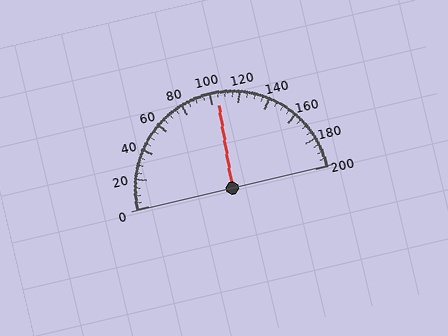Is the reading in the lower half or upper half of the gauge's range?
The reading is in the upper half of the range (0 to 200).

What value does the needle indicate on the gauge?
The needle indicates approximately 105.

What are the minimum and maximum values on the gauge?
The gauge ranges from 0 to 200.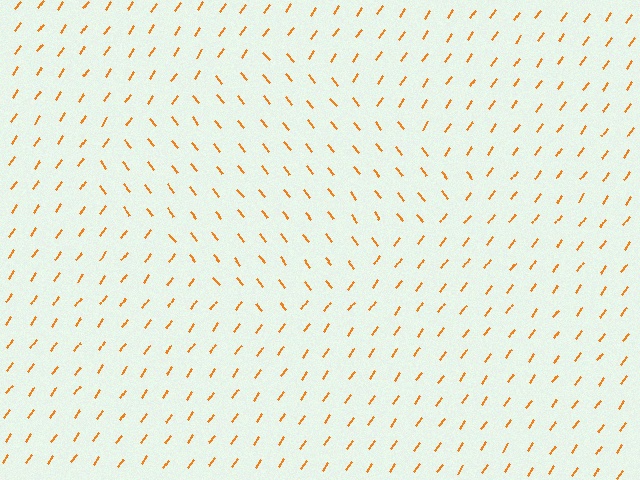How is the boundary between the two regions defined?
The boundary is defined purely by a change in line orientation (approximately 74 degrees difference). All lines are the same color and thickness.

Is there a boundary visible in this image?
Yes, there is a texture boundary formed by a change in line orientation.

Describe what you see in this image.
The image is filled with small orange line segments. A diamond region in the image has lines oriented differently from the surrounding lines, creating a visible texture boundary.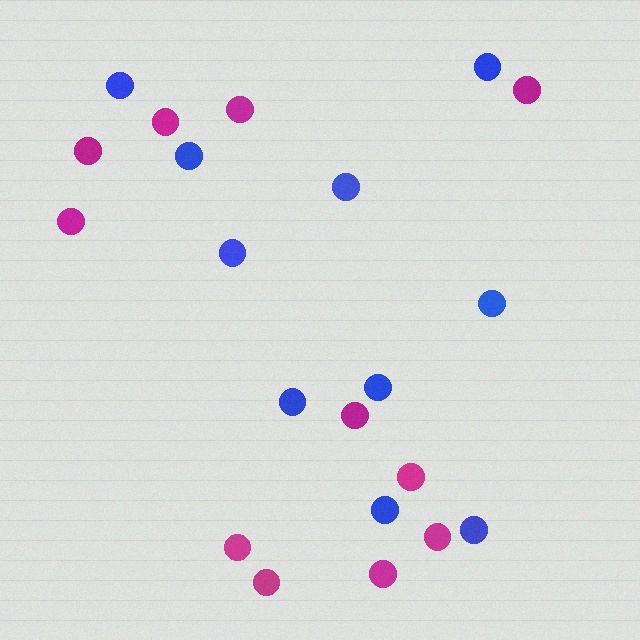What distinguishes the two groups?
There are 2 groups: one group of magenta circles (11) and one group of blue circles (10).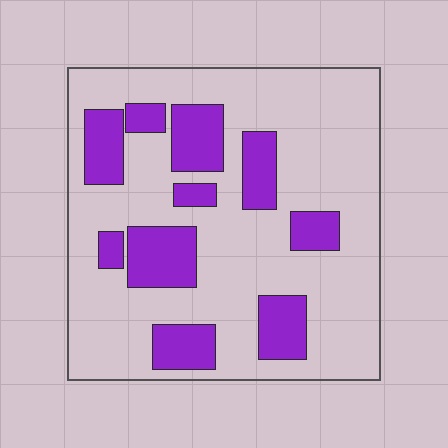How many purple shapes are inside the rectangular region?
10.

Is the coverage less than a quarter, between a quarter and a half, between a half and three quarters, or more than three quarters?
Between a quarter and a half.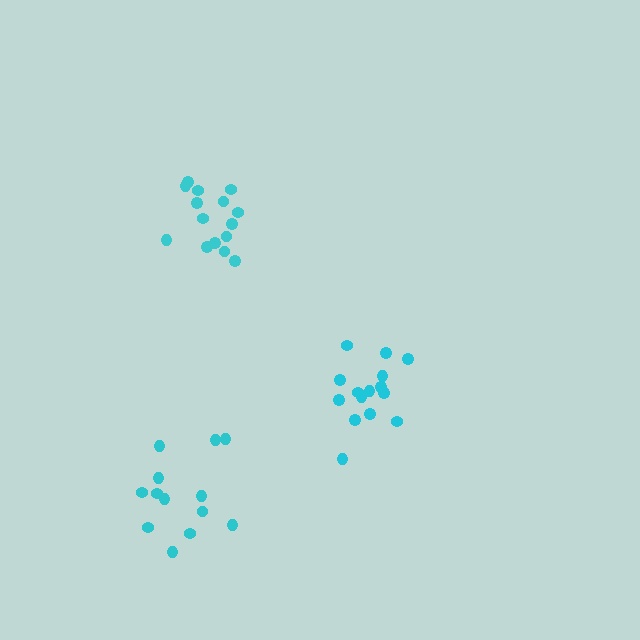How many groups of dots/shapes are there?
There are 3 groups.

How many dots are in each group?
Group 1: 15 dots, Group 2: 13 dots, Group 3: 15 dots (43 total).